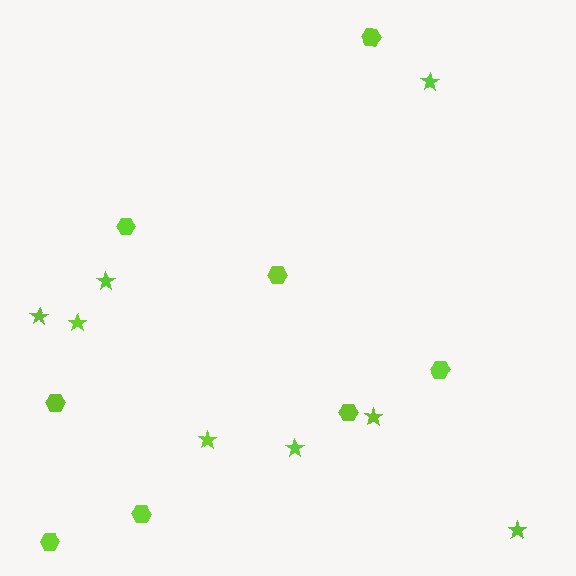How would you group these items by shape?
There are 2 groups: one group of stars (8) and one group of hexagons (8).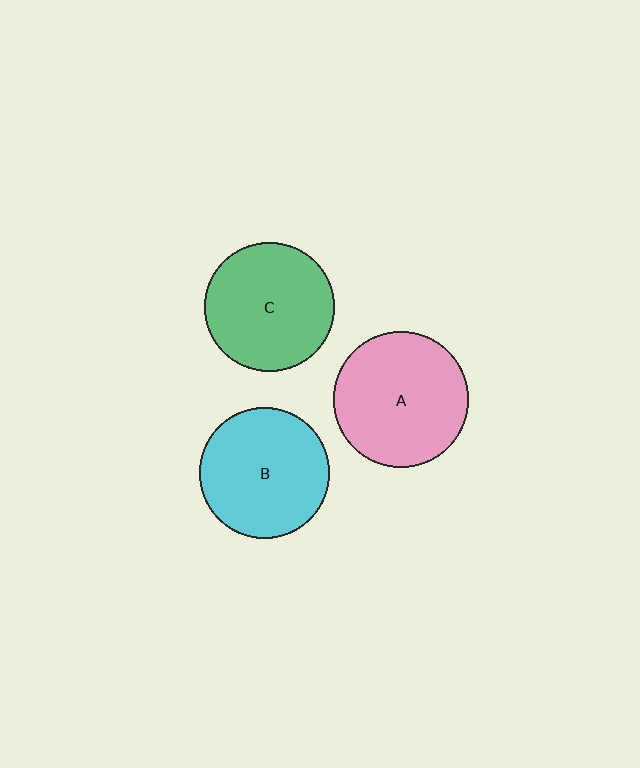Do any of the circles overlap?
No, none of the circles overlap.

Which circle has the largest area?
Circle A (pink).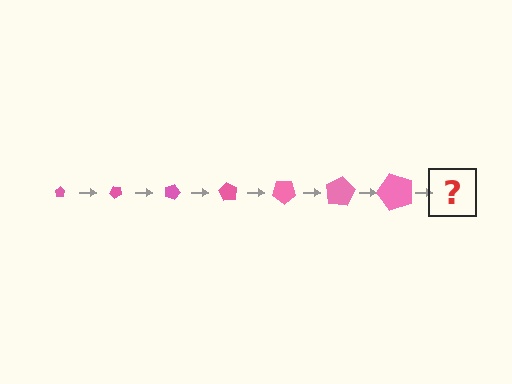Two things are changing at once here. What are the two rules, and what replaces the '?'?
The two rules are that the pentagon grows larger each step and it rotates 45 degrees each step. The '?' should be a pentagon, larger than the previous one and rotated 315 degrees from the start.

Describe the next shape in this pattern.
It should be a pentagon, larger than the previous one and rotated 315 degrees from the start.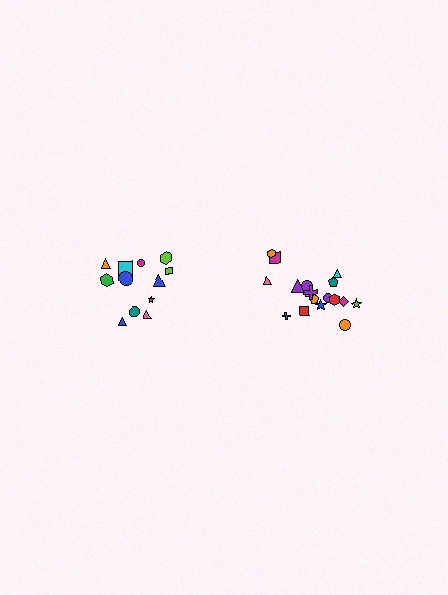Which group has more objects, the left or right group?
The right group.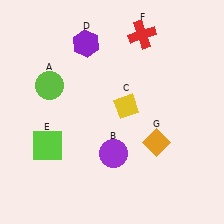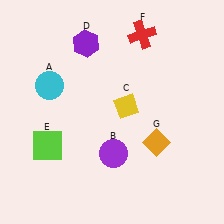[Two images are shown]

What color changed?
The circle (A) changed from lime in Image 1 to cyan in Image 2.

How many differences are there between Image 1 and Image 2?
There is 1 difference between the two images.